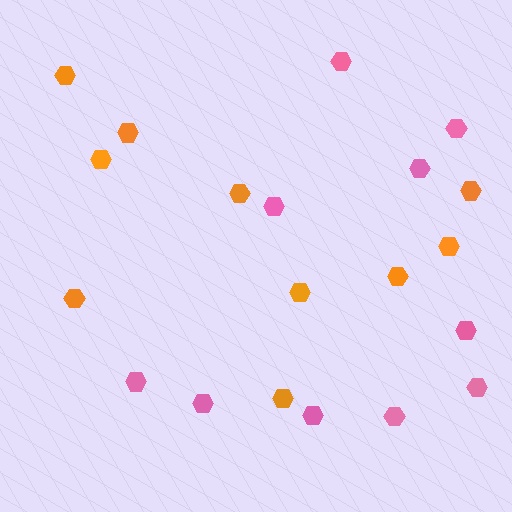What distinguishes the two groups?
There are 2 groups: one group of pink hexagons (10) and one group of orange hexagons (10).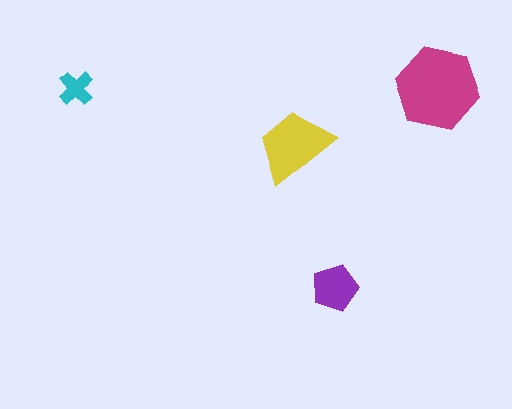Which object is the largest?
The magenta hexagon.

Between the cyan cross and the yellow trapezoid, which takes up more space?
The yellow trapezoid.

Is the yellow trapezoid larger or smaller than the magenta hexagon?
Smaller.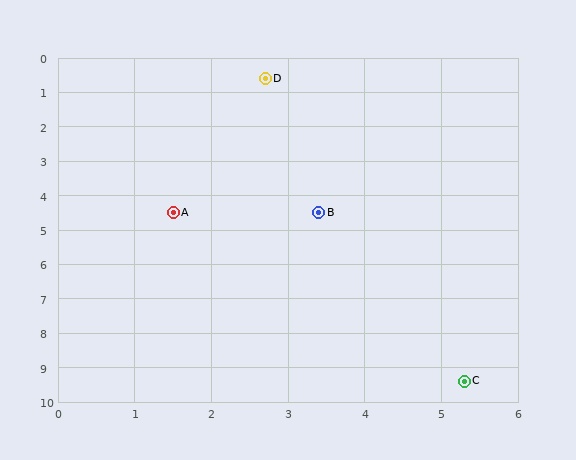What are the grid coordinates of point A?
Point A is at approximately (1.5, 4.5).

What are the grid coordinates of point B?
Point B is at approximately (3.4, 4.5).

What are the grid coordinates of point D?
Point D is at approximately (2.7, 0.6).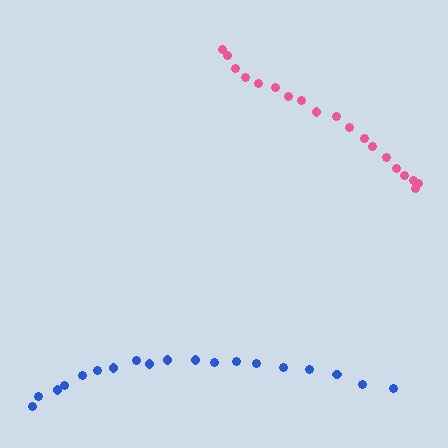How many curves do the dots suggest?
There are 2 distinct paths.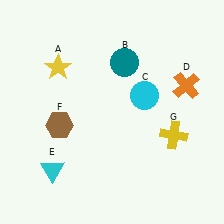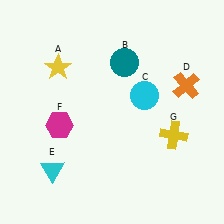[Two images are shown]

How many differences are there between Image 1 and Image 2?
There is 1 difference between the two images.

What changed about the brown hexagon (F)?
In Image 1, F is brown. In Image 2, it changed to magenta.